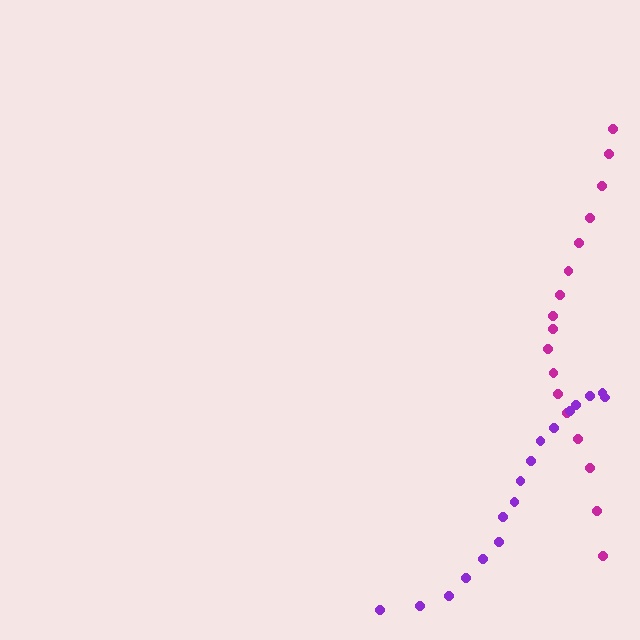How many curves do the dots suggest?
There are 2 distinct paths.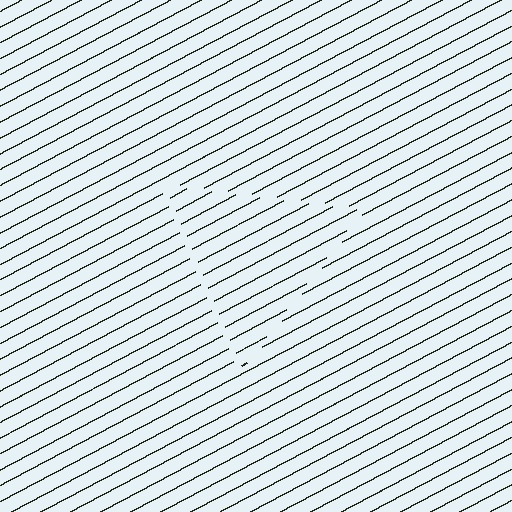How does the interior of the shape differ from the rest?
The interior of the shape contains the same grating, shifted by half a period — the contour is defined by the phase discontinuity where line-ends from the inner and outer gratings abut.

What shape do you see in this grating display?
An illusory triangle. The interior of the shape contains the same grating, shifted by half a period — the contour is defined by the phase discontinuity where line-ends from the inner and outer gratings abut.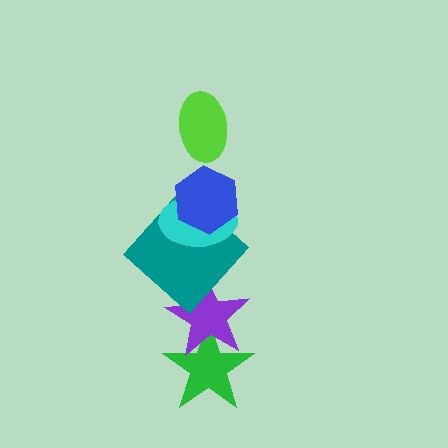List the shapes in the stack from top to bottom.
From top to bottom: the lime ellipse, the blue hexagon, the cyan ellipse, the teal diamond, the purple star, the green star.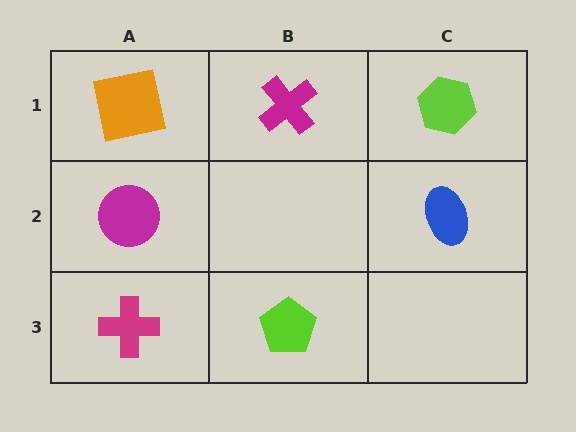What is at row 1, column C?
A lime hexagon.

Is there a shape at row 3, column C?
No, that cell is empty.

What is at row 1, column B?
A magenta cross.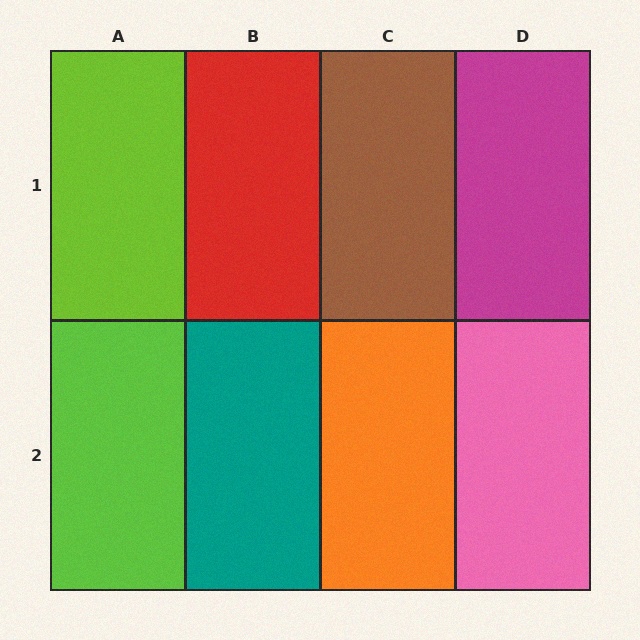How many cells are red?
1 cell is red.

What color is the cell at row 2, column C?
Orange.